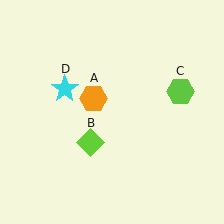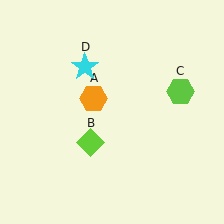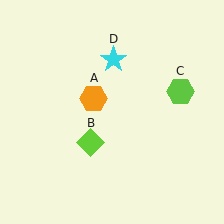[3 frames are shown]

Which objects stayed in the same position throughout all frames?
Orange hexagon (object A) and lime diamond (object B) and lime hexagon (object C) remained stationary.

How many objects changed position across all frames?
1 object changed position: cyan star (object D).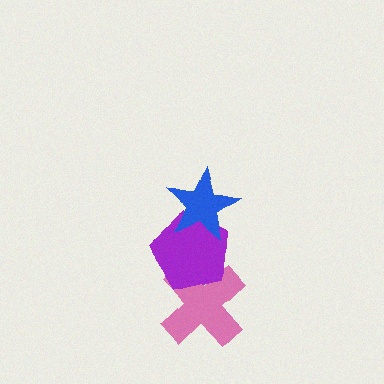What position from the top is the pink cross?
The pink cross is 3rd from the top.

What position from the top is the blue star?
The blue star is 1st from the top.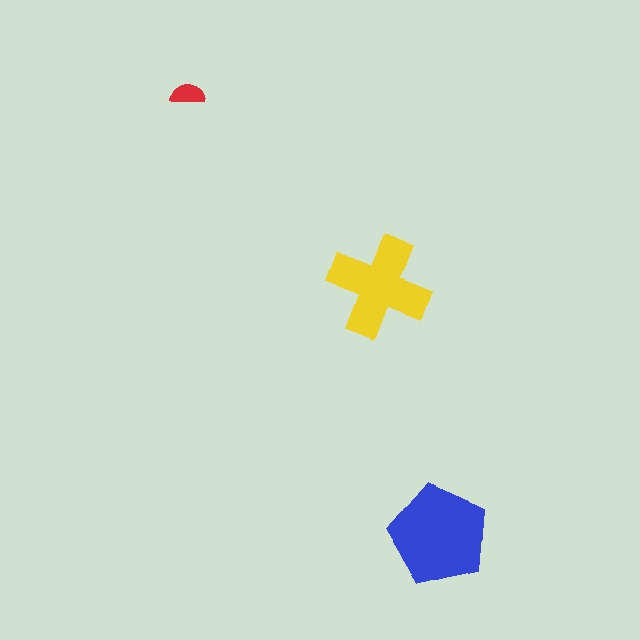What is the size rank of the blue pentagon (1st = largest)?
1st.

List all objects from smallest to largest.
The red semicircle, the yellow cross, the blue pentagon.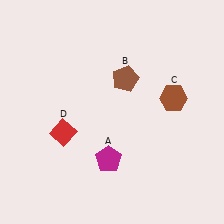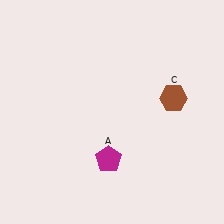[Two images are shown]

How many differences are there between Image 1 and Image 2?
There are 2 differences between the two images.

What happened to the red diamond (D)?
The red diamond (D) was removed in Image 2. It was in the bottom-left area of Image 1.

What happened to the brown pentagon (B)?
The brown pentagon (B) was removed in Image 2. It was in the top-right area of Image 1.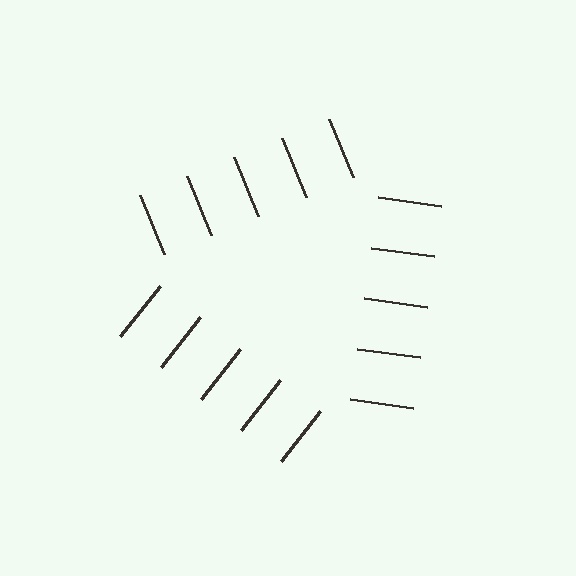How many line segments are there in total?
15 — 5 along each of the 3 edges.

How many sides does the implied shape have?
3 sides — the line-ends trace a triangle.